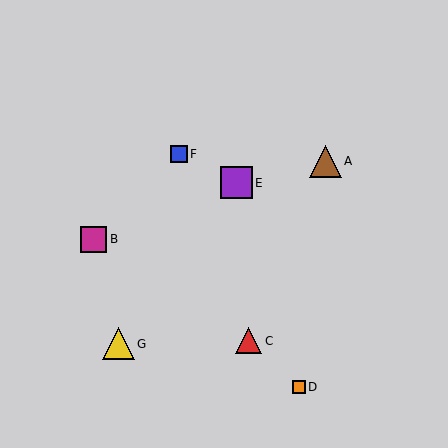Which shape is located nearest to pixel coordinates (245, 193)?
The purple square (labeled E) at (236, 183) is nearest to that location.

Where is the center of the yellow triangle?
The center of the yellow triangle is at (118, 344).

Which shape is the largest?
The yellow triangle (labeled G) is the largest.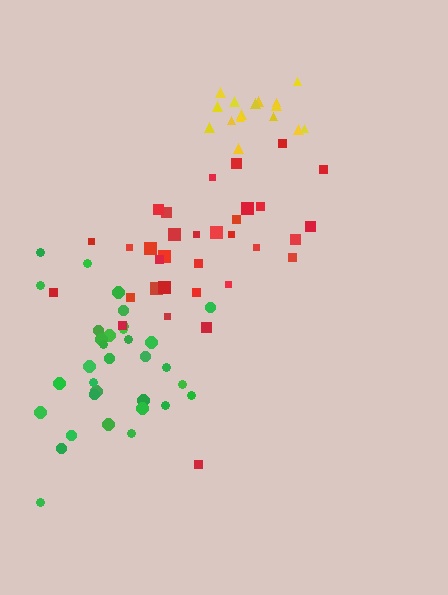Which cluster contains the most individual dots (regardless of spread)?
Green (33).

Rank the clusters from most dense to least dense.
yellow, green, red.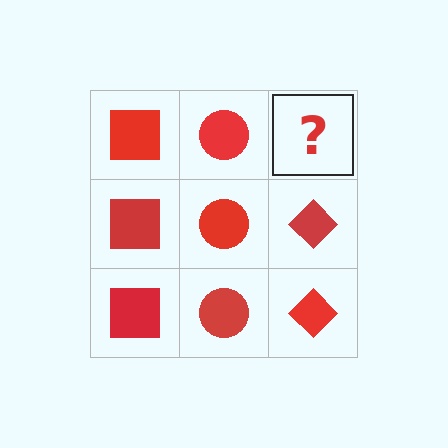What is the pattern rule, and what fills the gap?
The rule is that each column has a consistent shape. The gap should be filled with a red diamond.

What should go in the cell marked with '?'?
The missing cell should contain a red diamond.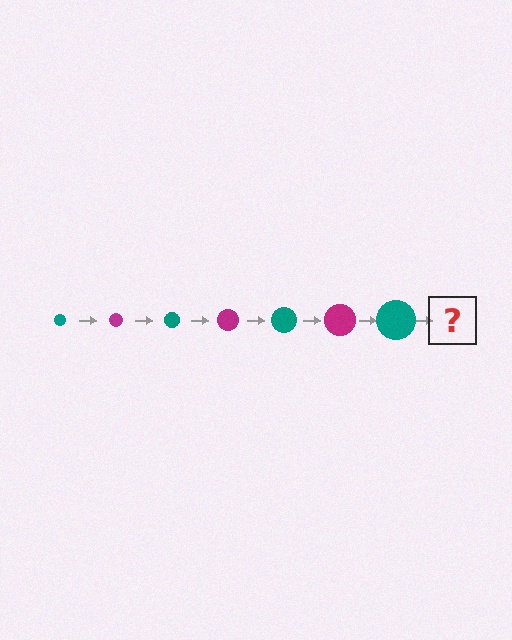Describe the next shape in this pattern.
It should be a magenta circle, larger than the previous one.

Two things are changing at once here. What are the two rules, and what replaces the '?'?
The two rules are that the circle grows larger each step and the color cycles through teal and magenta. The '?' should be a magenta circle, larger than the previous one.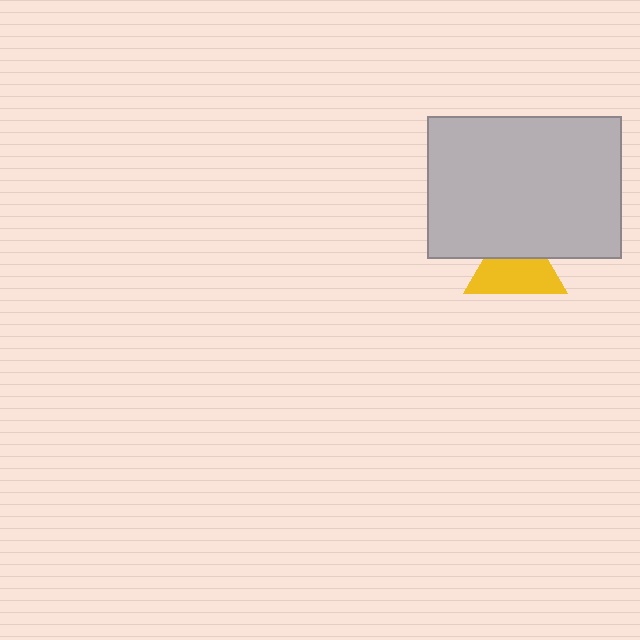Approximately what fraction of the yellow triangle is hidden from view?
Roughly 39% of the yellow triangle is hidden behind the light gray rectangle.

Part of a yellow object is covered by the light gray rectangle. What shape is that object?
It is a triangle.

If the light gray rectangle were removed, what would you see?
You would see the complete yellow triangle.